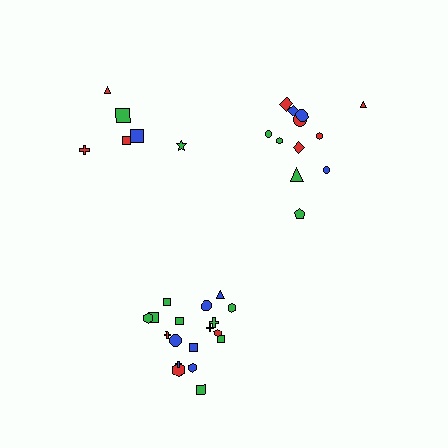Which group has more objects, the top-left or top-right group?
The top-right group.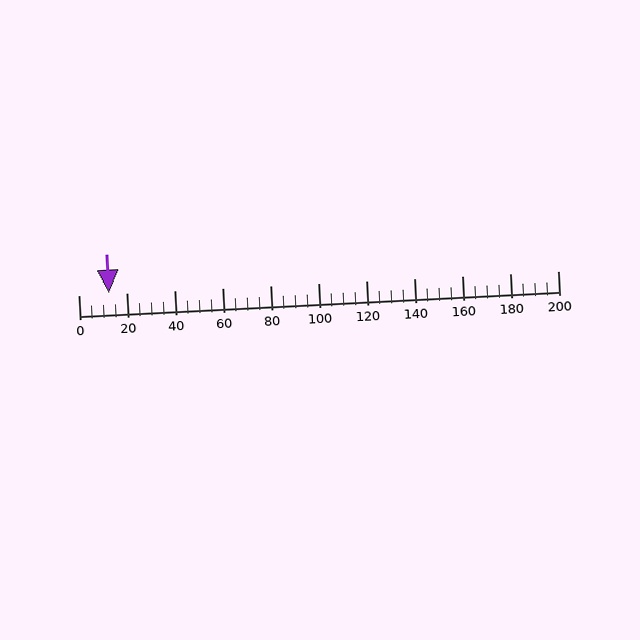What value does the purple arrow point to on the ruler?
The purple arrow points to approximately 13.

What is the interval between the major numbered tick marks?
The major tick marks are spaced 20 units apart.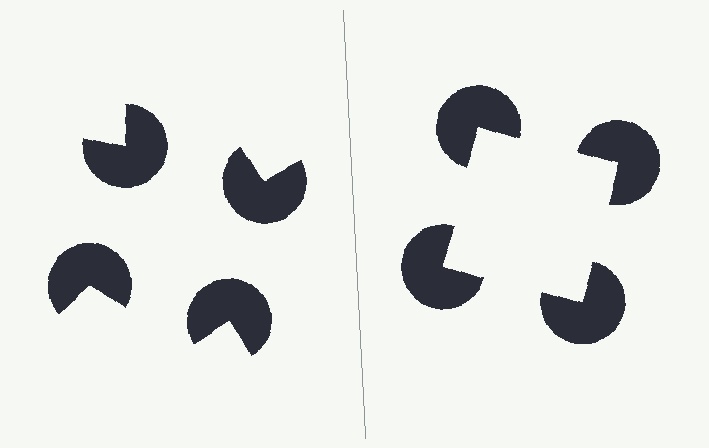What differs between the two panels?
The pac-man discs are positioned identically on both sides; only the wedge orientations differ. On the right they align to a square; on the left they are misaligned.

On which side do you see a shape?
An illusory square appears on the right side. On the left side the wedge cuts are rotated, so no coherent shape forms.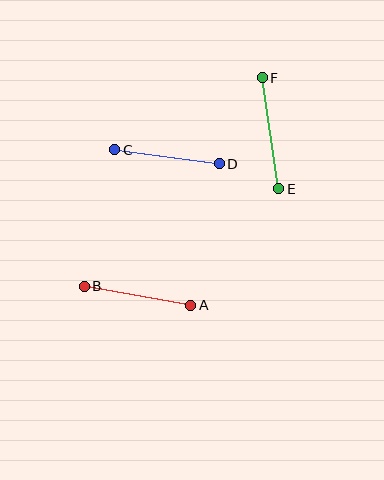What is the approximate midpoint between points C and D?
The midpoint is at approximately (167, 157) pixels.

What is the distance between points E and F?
The distance is approximately 112 pixels.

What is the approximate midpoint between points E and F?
The midpoint is at approximately (271, 133) pixels.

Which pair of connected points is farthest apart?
Points E and F are farthest apart.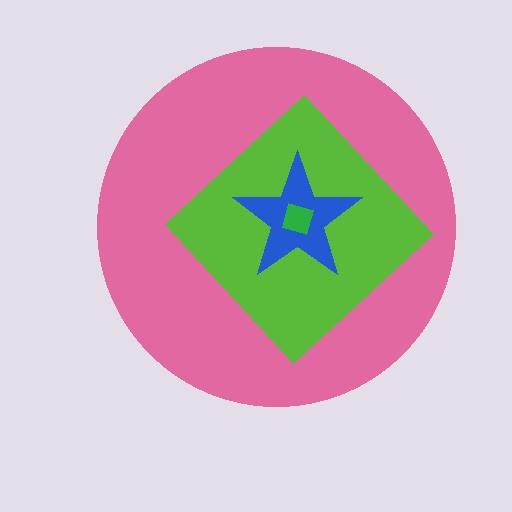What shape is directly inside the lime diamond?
The blue star.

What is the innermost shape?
The green square.